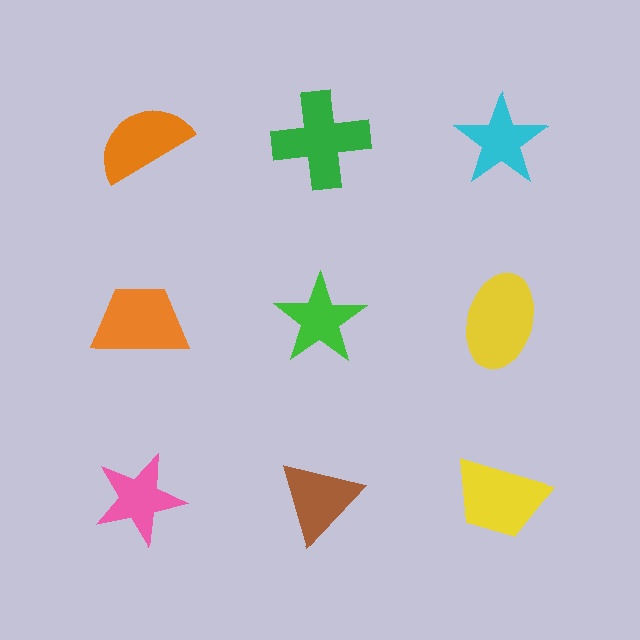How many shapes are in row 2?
3 shapes.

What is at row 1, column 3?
A cyan star.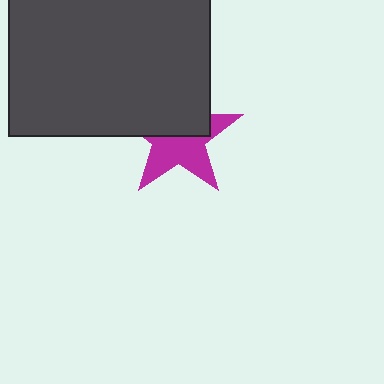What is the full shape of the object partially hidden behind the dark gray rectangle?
The partially hidden object is a magenta star.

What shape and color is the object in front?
The object in front is a dark gray rectangle.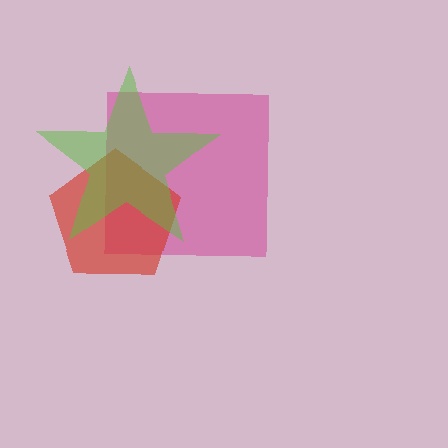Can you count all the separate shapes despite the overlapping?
Yes, there are 3 separate shapes.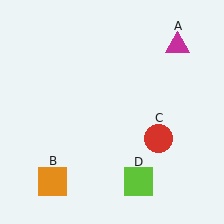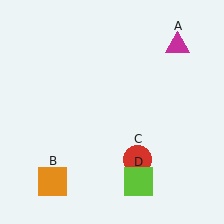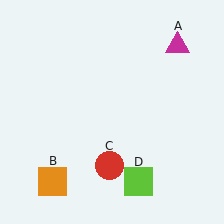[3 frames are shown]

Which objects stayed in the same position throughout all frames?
Magenta triangle (object A) and orange square (object B) and lime square (object D) remained stationary.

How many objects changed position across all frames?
1 object changed position: red circle (object C).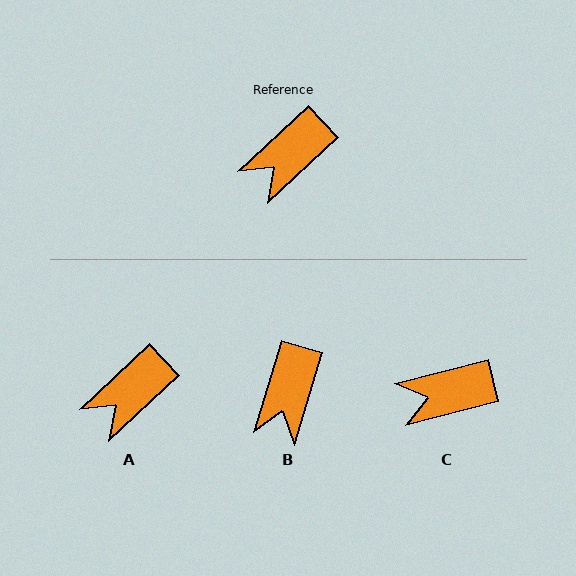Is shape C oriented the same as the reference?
No, it is off by about 29 degrees.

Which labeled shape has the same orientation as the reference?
A.